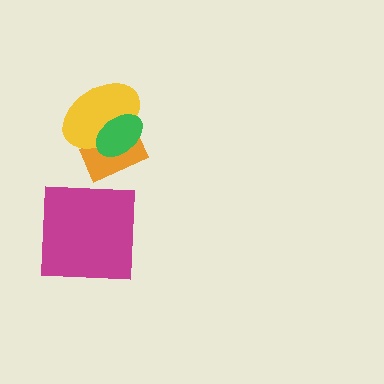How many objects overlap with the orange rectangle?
2 objects overlap with the orange rectangle.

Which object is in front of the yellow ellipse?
The green ellipse is in front of the yellow ellipse.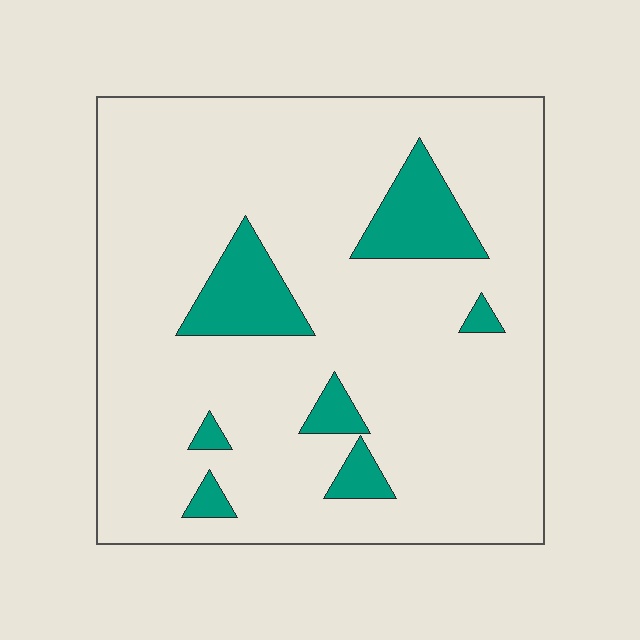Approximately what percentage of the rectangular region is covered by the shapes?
Approximately 15%.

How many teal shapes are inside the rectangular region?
7.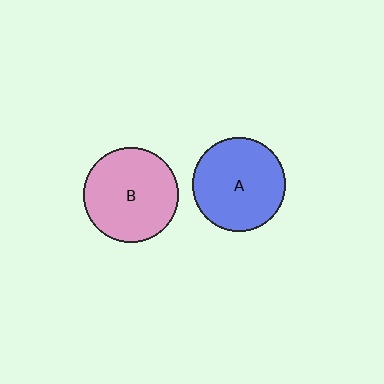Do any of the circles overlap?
No, none of the circles overlap.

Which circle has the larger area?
Circle B (pink).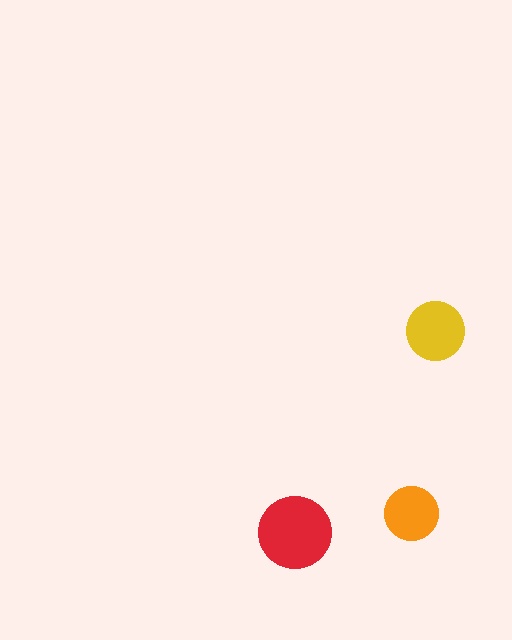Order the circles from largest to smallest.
the red one, the yellow one, the orange one.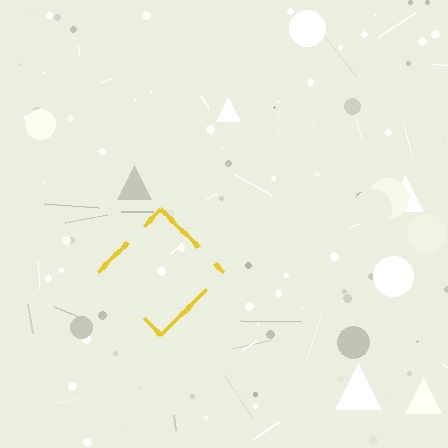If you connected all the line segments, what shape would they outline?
They would outline a diamond.